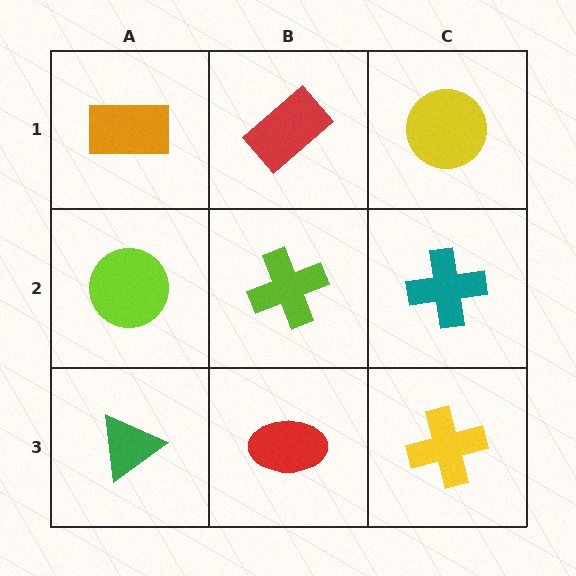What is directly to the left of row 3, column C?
A red ellipse.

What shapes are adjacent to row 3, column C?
A teal cross (row 2, column C), a red ellipse (row 3, column B).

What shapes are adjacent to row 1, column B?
A lime cross (row 2, column B), an orange rectangle (row 1, column A), a yellow circle (row 1, column C).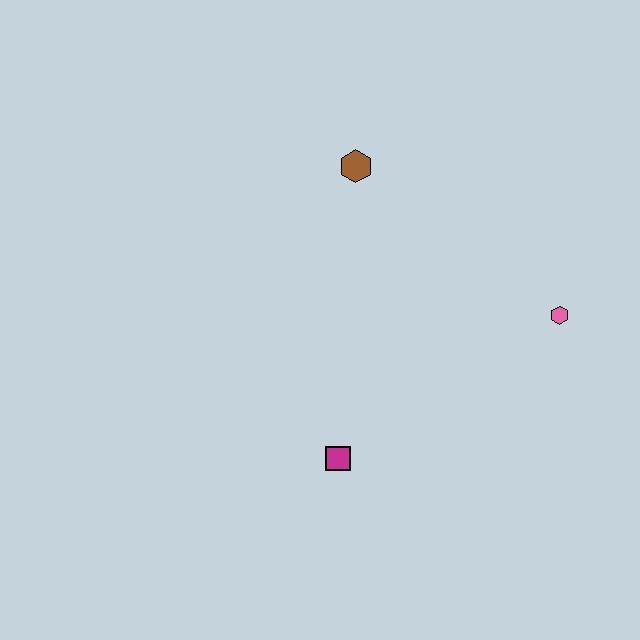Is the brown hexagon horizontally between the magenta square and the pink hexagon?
Yes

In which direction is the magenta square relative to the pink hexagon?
The magenta square is to the left of the pink hexagon.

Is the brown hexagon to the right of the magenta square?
Yes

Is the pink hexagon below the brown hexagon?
Yes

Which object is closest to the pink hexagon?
The brown hexagon is closest to the pink hexagon.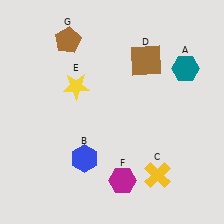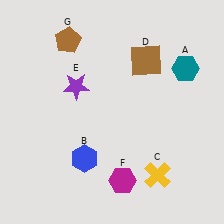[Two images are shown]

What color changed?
The star (E) changed from yellow in Image 1 to purple in Image 2.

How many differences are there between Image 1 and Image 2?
There is 1 difference between the two images.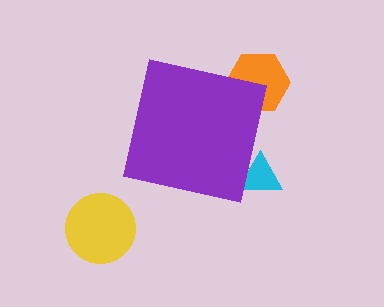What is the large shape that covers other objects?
A purple square.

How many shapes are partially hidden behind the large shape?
2 shapes are partially hidden.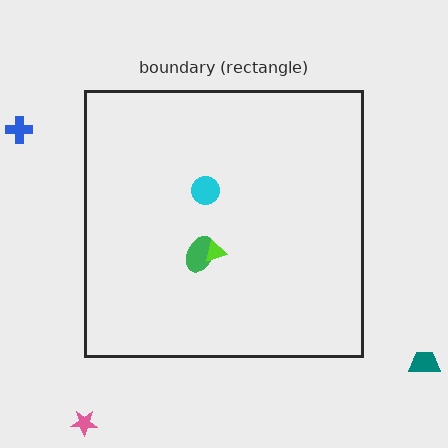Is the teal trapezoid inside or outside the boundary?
Outside.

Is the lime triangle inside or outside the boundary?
Inside.